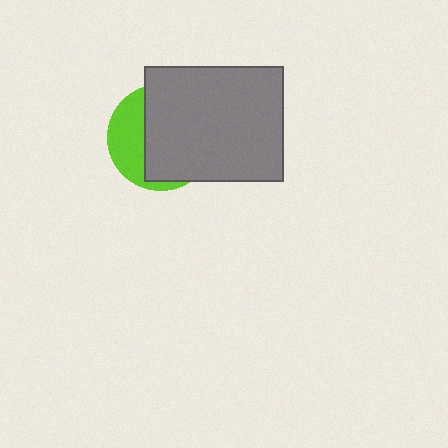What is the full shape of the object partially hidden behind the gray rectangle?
The partially hidden object is a lime circle.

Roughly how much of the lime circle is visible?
A small part of it is visible (roughly 34%).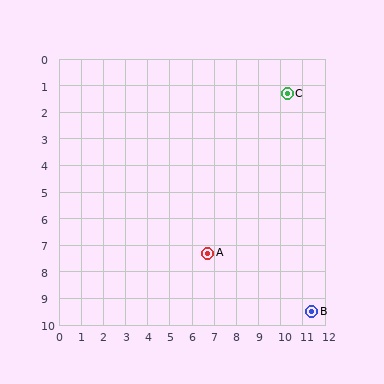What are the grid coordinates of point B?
Point B is at approximately (11.4, 9.5).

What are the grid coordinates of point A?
Point A is at approximately (6.7, 7.3).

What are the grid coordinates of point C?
Point C is at approximately (10.3, 1.3).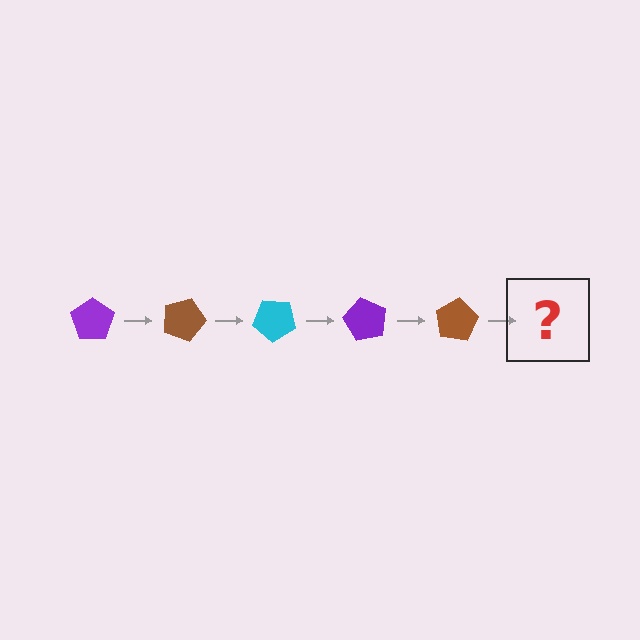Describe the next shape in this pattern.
It should be a cyan pentagon, rotated 100 degrees from the start.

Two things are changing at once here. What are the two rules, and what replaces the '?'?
The two rules are that it rotates 20 degrees each step and the color cycles through purple, brown, and cyan. The '?' should be a cyan pentagon, rotated 100 degrees from the start.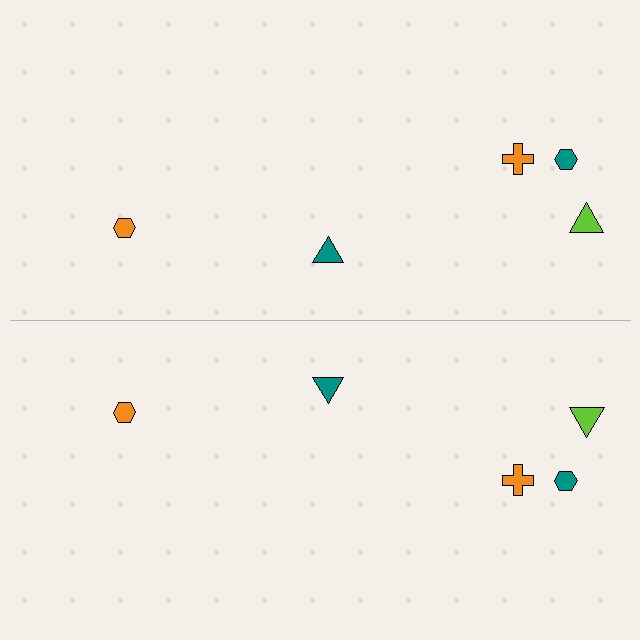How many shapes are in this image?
There are 10 shapes in this image.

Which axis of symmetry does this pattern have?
The pattern has a horizontal axis of symmetry running through the center of the image.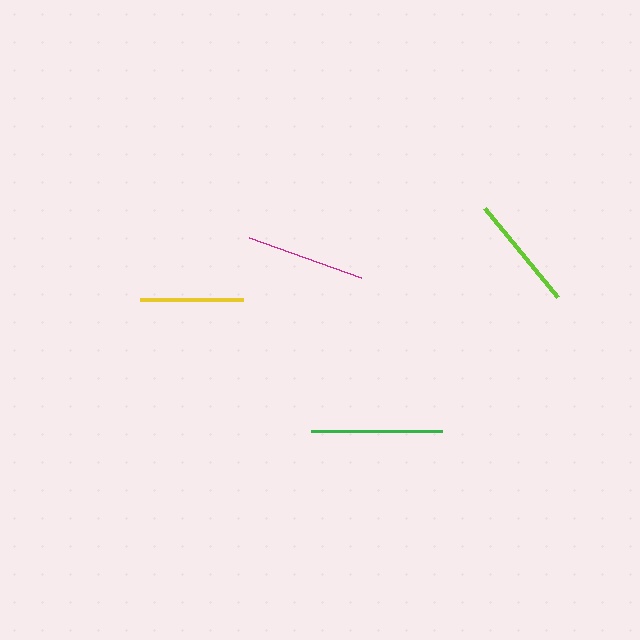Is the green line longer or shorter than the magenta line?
The green line is longer than the magenta line.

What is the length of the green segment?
The green segment is approximately 131 pixels long.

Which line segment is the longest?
The green line is the longest at approximately 131 pixels.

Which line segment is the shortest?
The yellow line is the shortest at approximately 103 pixels.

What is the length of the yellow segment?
The yellow segment is approximately 103 pixels long.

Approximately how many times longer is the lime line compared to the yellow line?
The lime line is approximately 1.1 times the length of the yellow line.